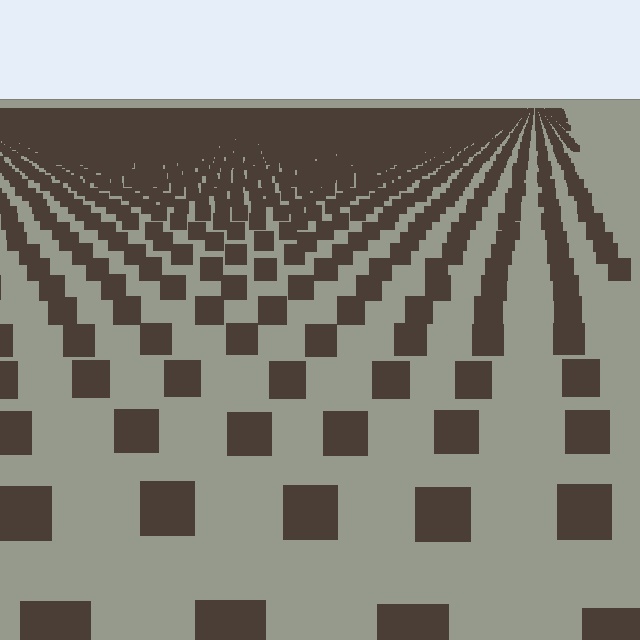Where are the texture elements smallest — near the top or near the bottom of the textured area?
Near the top.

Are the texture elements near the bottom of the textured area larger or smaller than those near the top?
Larger. Near the bottom, elements are closer to the viewer and appear at a bigger on-screen size.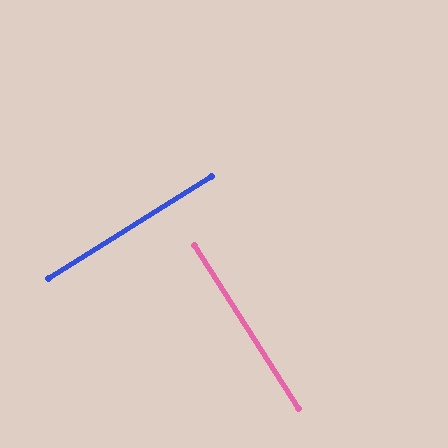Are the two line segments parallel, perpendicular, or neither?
Perpendicular — they meet at approximately 89°.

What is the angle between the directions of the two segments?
Approximately 89 degrees.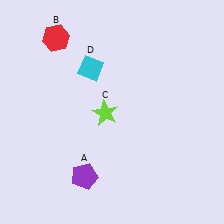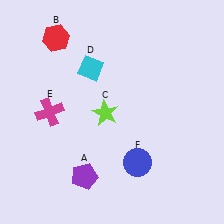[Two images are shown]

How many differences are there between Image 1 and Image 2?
There are 2 differences between the two images.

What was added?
A magenta cross (E), a blue circle (F) were added in Image 2.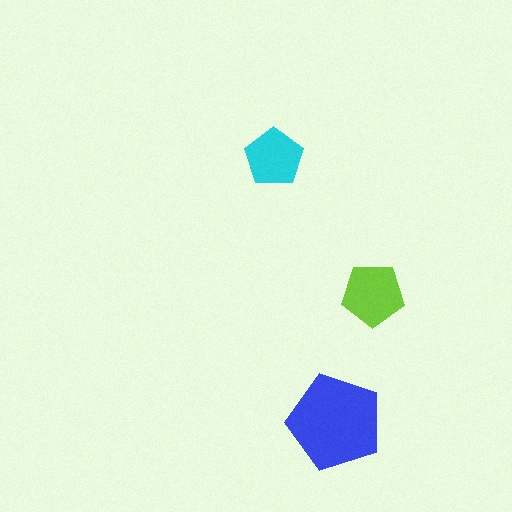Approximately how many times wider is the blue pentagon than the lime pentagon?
About 1.5 times wider.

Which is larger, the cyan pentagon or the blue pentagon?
The blue one.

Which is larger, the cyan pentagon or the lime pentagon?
The lime one.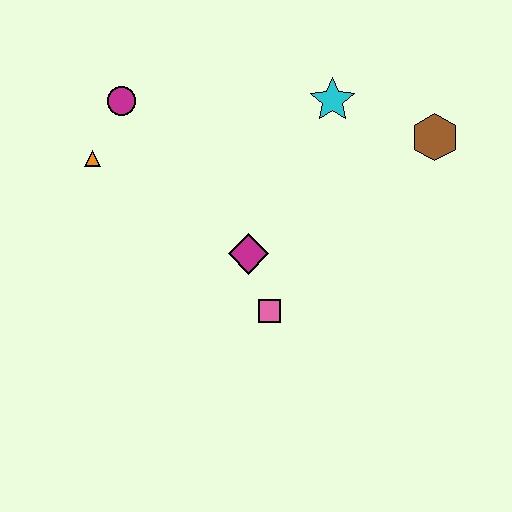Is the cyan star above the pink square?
Yes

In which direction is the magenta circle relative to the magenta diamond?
The magenta circle is above the magenta diamond.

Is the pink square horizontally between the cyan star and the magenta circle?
Yes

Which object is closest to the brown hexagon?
The cyan star is closest to the brown hexagon.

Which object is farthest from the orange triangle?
The brown hexagon is farthest from the orange triangle.